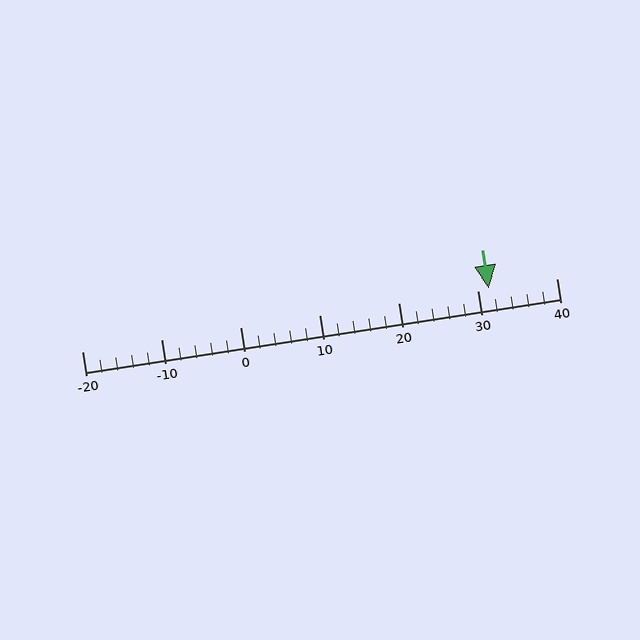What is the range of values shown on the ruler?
The ruler shows values from -20 to 40.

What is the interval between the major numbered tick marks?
The major tick marks are spaced 10 units apart.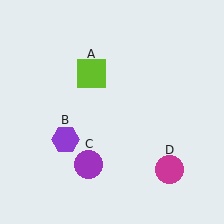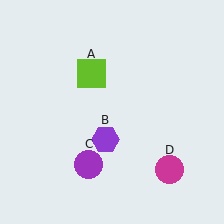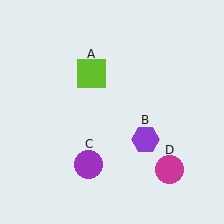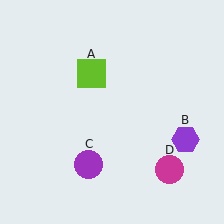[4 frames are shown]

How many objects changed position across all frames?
1 object changed position: purple hexagon (object B).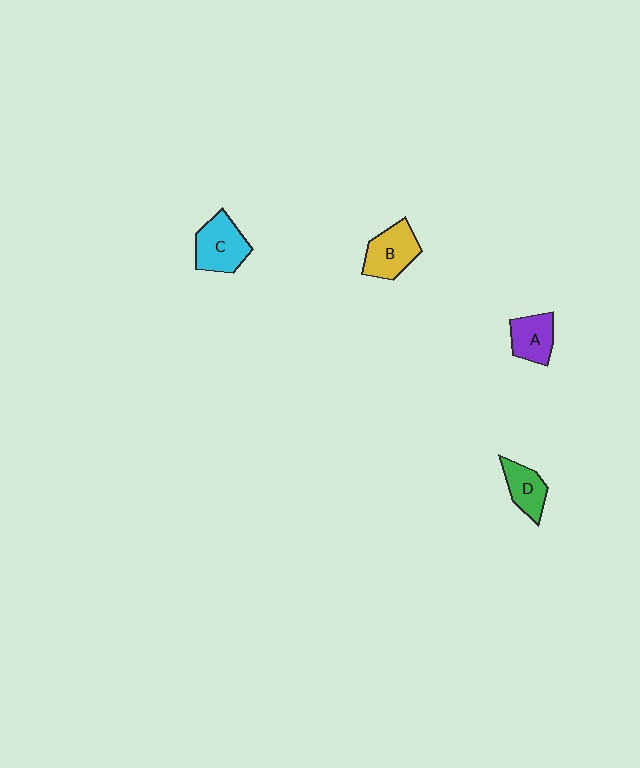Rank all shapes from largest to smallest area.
From largest to smallest: C (cyan), B (yellow), A (purple), D (green).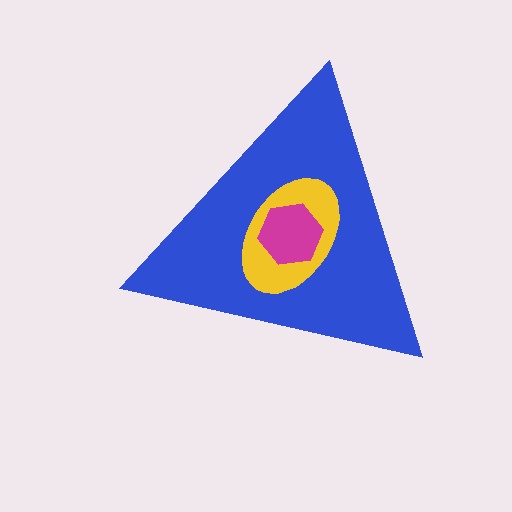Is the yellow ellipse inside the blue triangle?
Yes.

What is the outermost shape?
The blue triangle.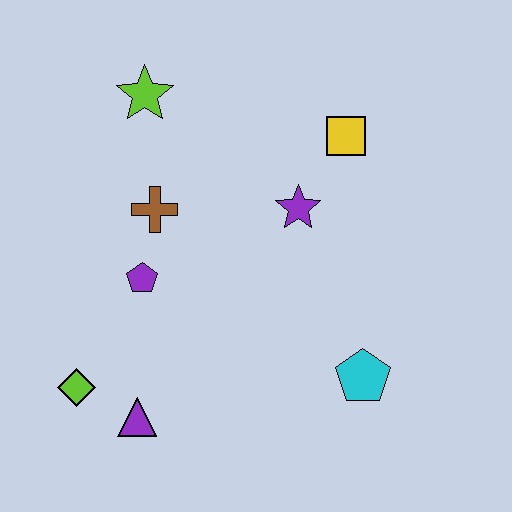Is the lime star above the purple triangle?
Yes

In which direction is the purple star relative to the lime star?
The purple star is to the right of the lime star.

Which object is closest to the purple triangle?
The lime diamond is closest to the purple triangle.